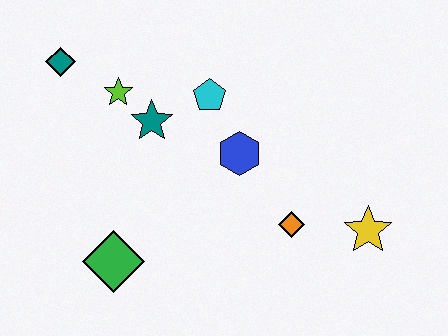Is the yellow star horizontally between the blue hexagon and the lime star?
No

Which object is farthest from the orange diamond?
The teal diamond is farthest from the orange diamond.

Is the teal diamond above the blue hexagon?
Yes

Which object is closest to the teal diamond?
The lime star is closest to the teal diamond.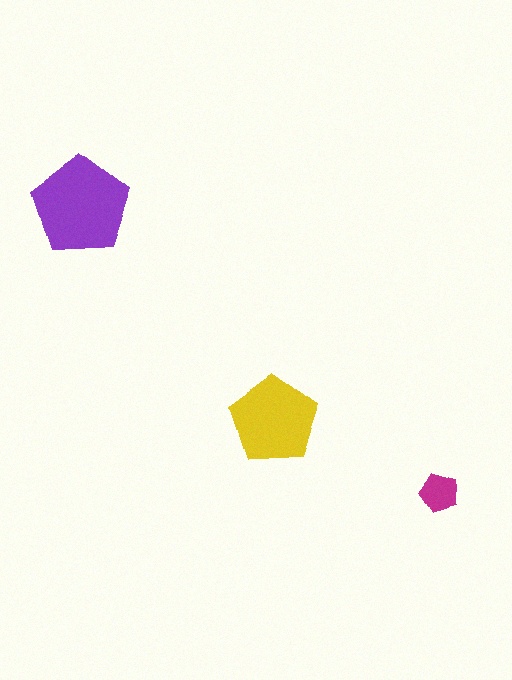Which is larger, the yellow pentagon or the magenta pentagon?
The yellow one.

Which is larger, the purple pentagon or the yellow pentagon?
The purple one.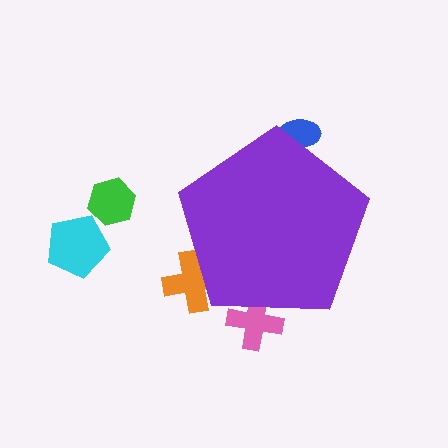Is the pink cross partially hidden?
Yes, the pink cross is partially hidden behind the purple pentagon.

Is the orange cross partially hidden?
Yes, the orange cross is partially hidden behind the purple pentagon.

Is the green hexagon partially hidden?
No, the green hexagon is fully visible.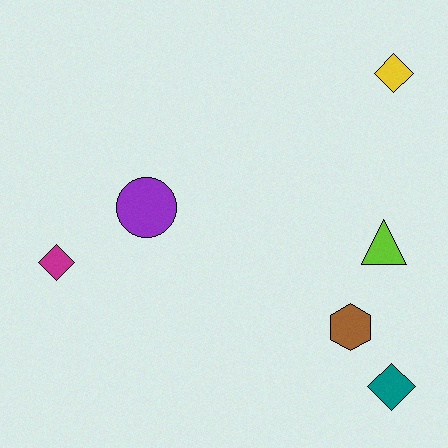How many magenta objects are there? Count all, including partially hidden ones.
There is 1 magenta object.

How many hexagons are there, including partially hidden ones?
There is 1 hexagon.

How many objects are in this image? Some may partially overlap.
There are 6 objects.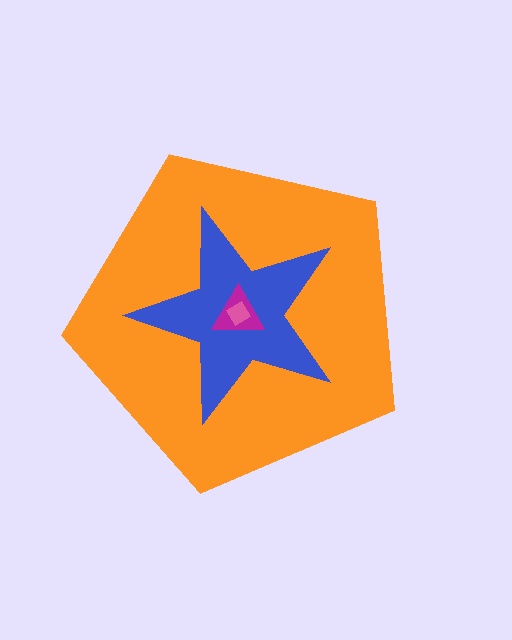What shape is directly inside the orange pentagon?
The blue star.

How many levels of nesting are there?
4.